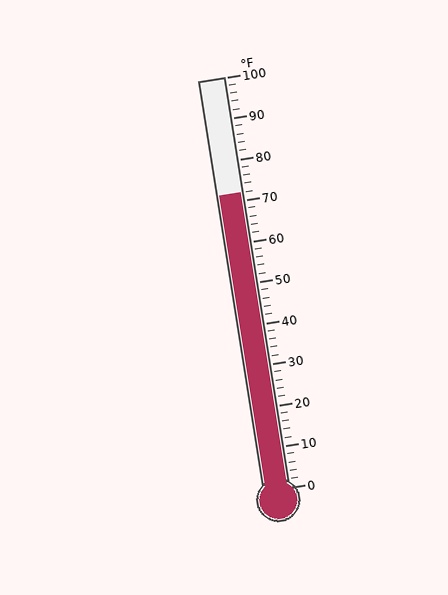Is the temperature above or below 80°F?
The temperature is below 80°F.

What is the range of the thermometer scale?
The thermometer scale ranges from 0°F to 100°F.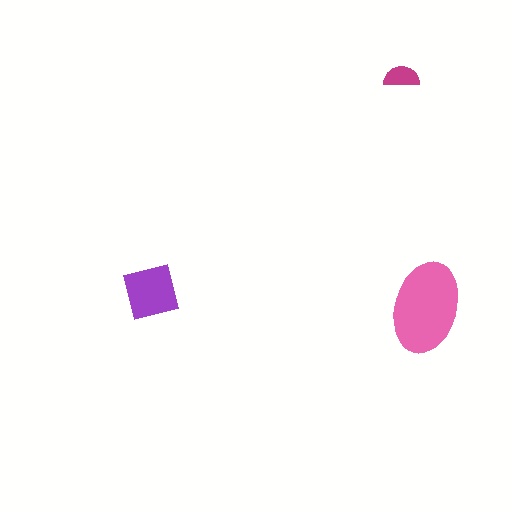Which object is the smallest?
The magenta semicircle.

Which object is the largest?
The pink ellipse.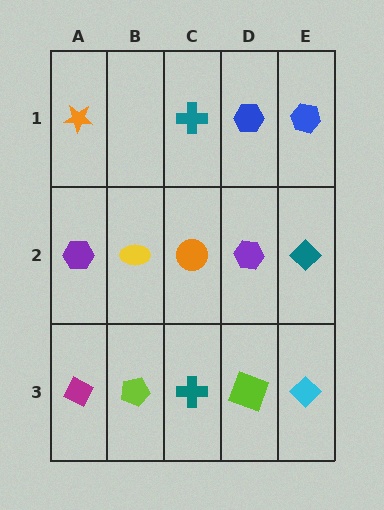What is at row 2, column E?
A teal diamond.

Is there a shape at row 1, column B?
No, that cell is empty.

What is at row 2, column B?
A yellow ellipse.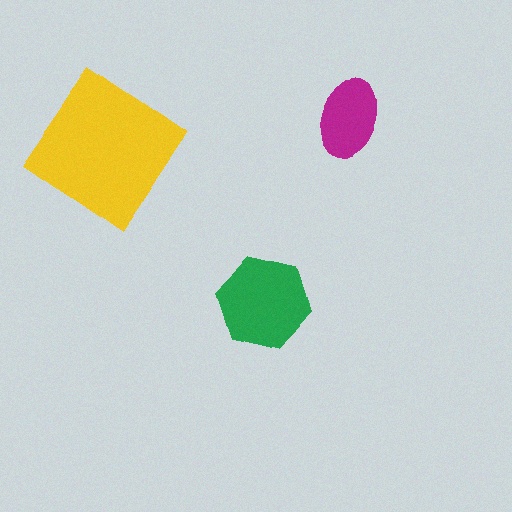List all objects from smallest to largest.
The magenta ellipse, the green hexagon, the yellow diamond.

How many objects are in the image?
There are 3 objects in the image.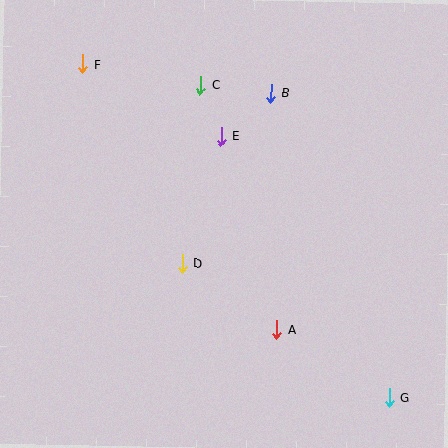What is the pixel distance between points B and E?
The distance between B and E is 66 pixels.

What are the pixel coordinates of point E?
Point E is at (221, 136).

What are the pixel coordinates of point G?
Point G is at (389, 398).